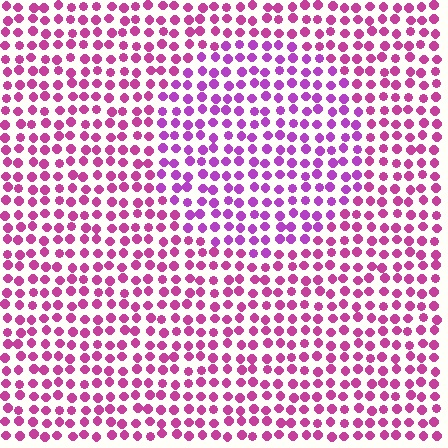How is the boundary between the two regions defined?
The boundary is defined purely by a slight shift in hue (about 26 degrees). Spacing, size, and orientation are identical on both sides.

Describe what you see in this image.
The image is filled with small magenta elements in a uniform arrangement. A circle-shaped region is visible where the elements are tinted to a slightly different hue, forming a subtle color boundary.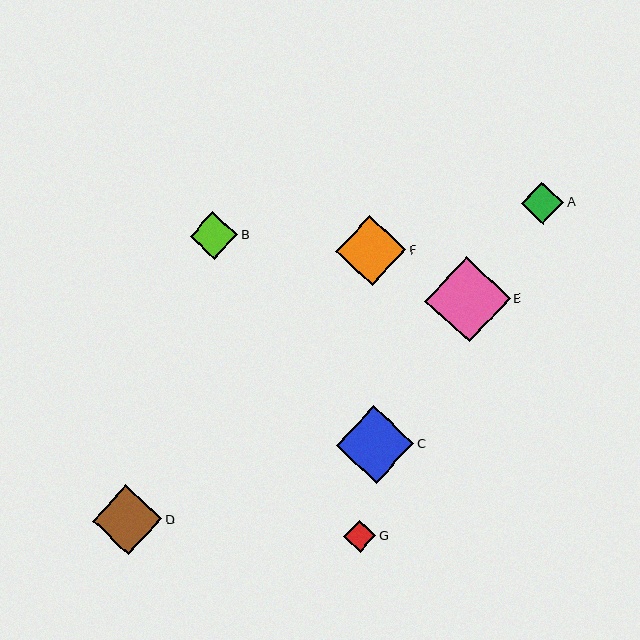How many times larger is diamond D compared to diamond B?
Diamond D is approximately 1.5 times the size of diamond B.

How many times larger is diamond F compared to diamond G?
Diamond F is approximately 2.2 times the size of diamond G.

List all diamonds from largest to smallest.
From largest to smallest: E, C, F, D, B, A, G.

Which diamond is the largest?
Diamond E is the largest with a size of approximately 86 pixels.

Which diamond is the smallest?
Diamond G is the smallest with a size of approximately 32 pixels.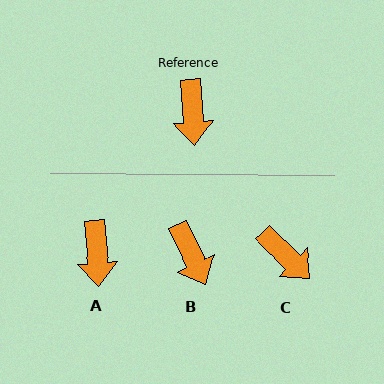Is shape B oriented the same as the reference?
No, it is off by about 21 degrees.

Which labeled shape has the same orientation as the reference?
A.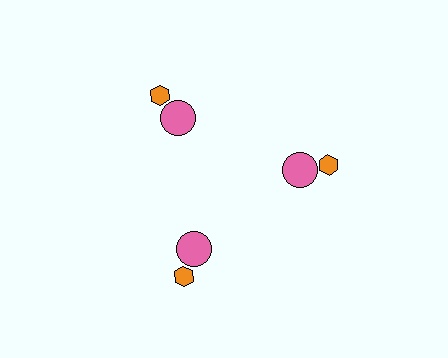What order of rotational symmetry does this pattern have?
This pattern has 3-fold rotational symmetry.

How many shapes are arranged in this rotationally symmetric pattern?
There are 6 shapes, arranged in 3 groups of 2.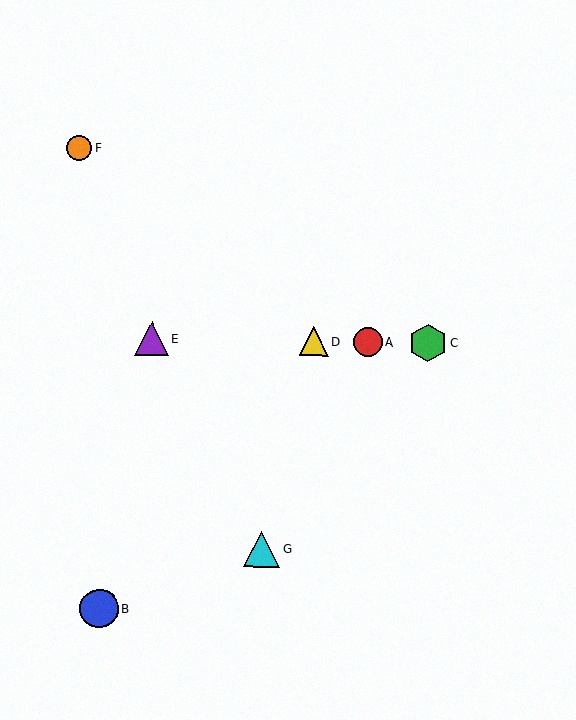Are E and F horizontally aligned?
No, E is at y≈339 and F is at y≈148.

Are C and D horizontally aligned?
Yes, both are at y≈343.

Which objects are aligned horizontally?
Objects A, C, D, E are aligned horizontally.